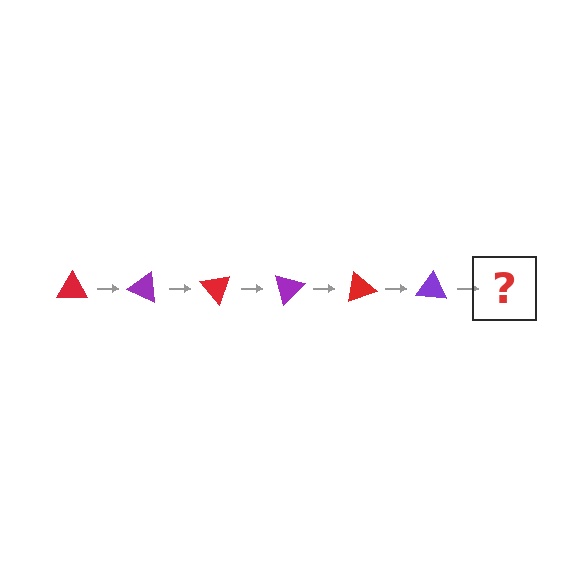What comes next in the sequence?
The next element should be a red triangle, rotated 150 degrees from the start.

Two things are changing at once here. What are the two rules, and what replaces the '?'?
The two rules are that it rotates 25 degrees each step and the color cycles through red and purple. The '?' should be a red triangle, rotated 150 degrees from the start.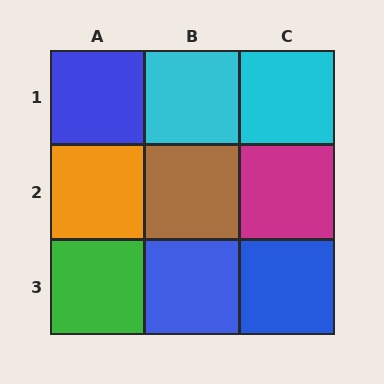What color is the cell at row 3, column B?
Blue.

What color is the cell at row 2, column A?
Orange.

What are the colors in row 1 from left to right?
Blue, cyan, cyan.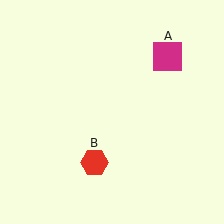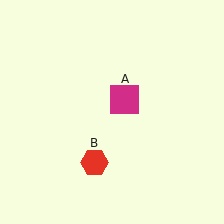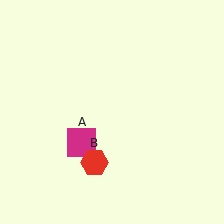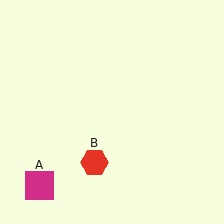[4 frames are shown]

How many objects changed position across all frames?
1 object changed position: magenta square (object A).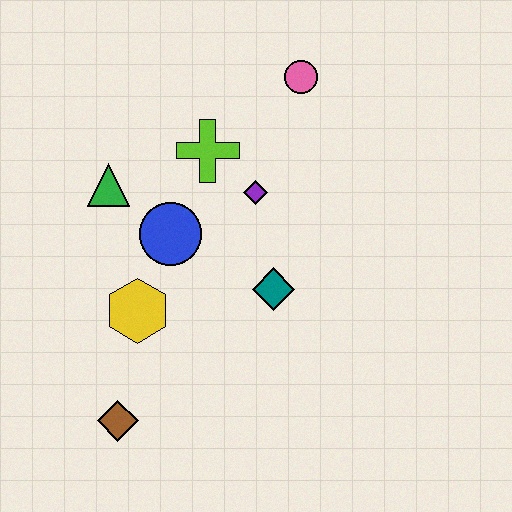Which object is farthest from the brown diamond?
The pink circle is farthest from the brown diamond.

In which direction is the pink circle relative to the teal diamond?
The pink circle is above the teal diamond.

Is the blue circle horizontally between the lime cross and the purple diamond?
No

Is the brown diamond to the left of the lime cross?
Yes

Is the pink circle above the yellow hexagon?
Yes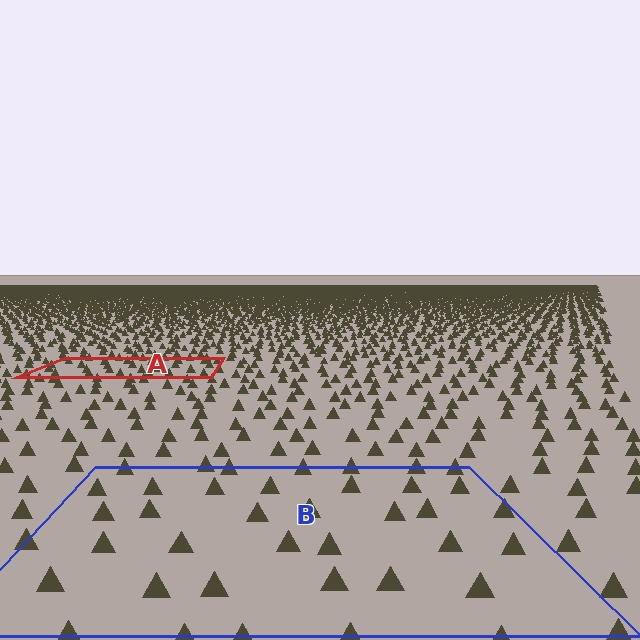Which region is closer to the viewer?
Region B is closer. The texture elements there are larger and more spread out.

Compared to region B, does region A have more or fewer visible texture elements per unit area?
Region A has more texture elements per unit area — they are packed more densely because it is farther away.